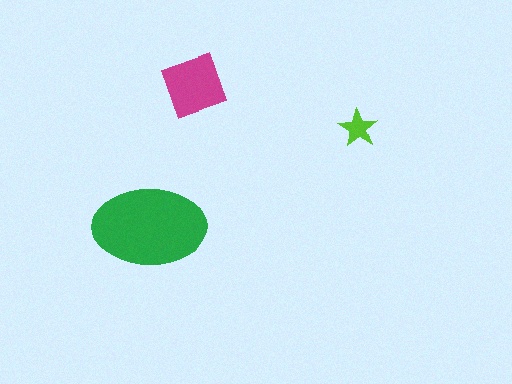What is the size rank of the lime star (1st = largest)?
3rd.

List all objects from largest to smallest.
The green ellipse, the magenta square, the lime star.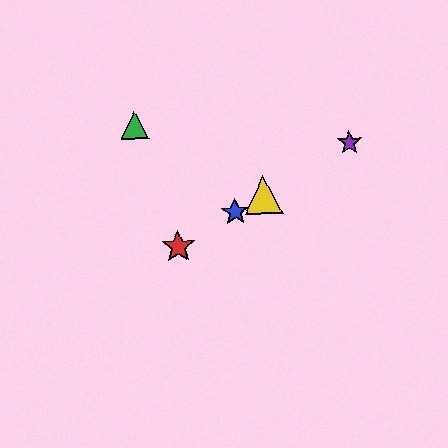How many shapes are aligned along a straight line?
4 shapes (the red star, the blue star, the yellow triangle, the purple star) are aligned along a straight line.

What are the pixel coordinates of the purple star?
The purple star is at (349, 143).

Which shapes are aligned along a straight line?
The red star, the blue star, the yellow triangle, the purple star are aligned along a straight line.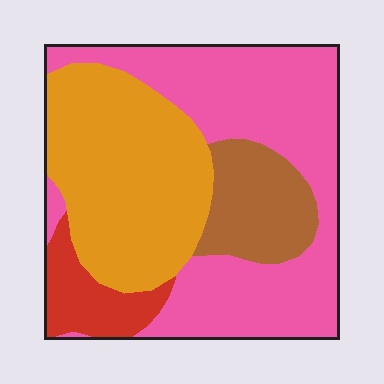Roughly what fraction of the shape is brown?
Brown takes up about one eighth (1/8) of the shape.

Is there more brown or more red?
Brown.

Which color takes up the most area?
Pink, at roughly 45%.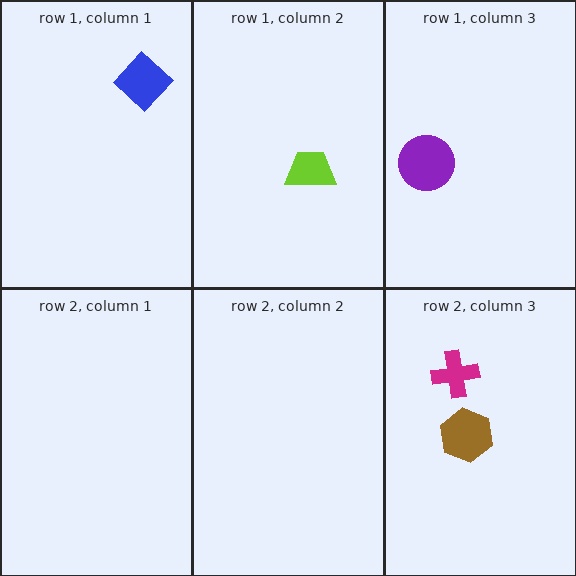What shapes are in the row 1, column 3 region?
The purple circle.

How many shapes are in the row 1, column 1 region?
1.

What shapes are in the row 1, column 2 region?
The lime trapezoid.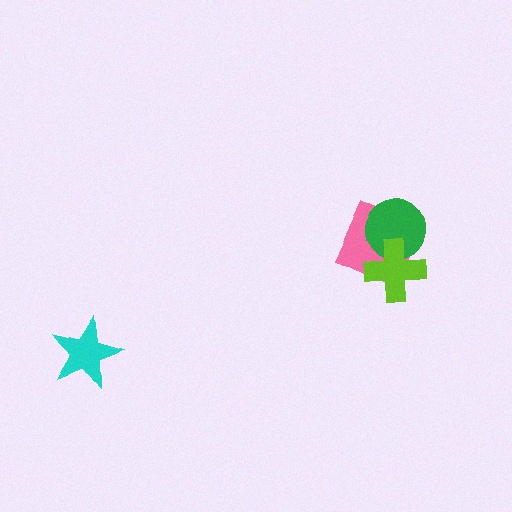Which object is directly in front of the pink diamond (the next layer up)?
The green circle is directly in front of the pink diamond.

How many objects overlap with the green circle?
2 objects overlap with the green circle.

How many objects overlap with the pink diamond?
2 objects overlap with the pink diamond.